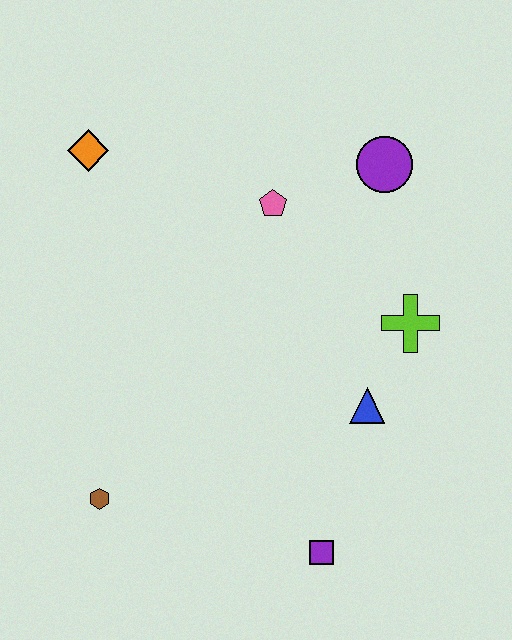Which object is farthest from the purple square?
The orange diamond is farthest from the purple square.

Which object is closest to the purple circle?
The pink pentagon is closest to the purple circle.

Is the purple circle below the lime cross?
No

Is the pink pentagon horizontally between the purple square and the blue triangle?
No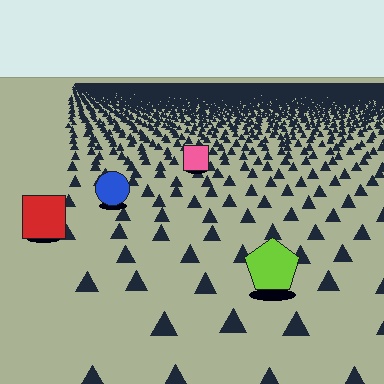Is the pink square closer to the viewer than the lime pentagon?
No. The lime pentagon is closer — you can tell from the texture gradient: the ground texture is coarser near it.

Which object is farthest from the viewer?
The pink square is farthest from the viewer. It appears smaller and the ground texture around it is denser.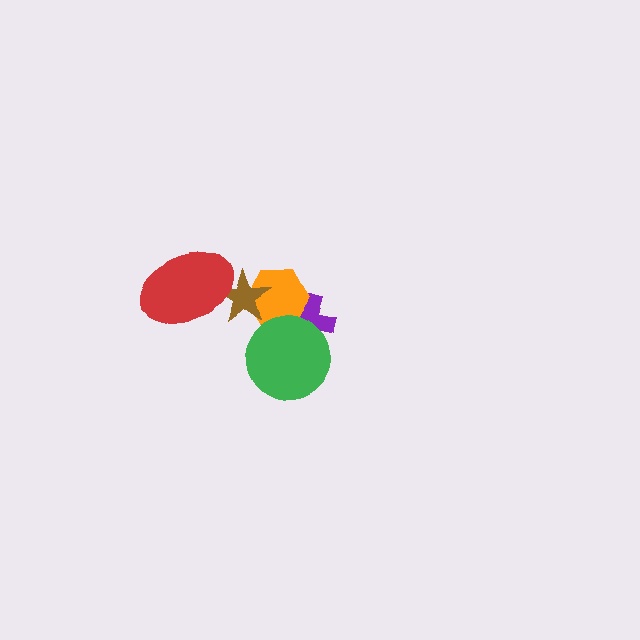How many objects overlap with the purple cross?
2 objects overlap with the purple cross.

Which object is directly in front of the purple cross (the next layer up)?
The orange hexagon is directly in front of the purple cross.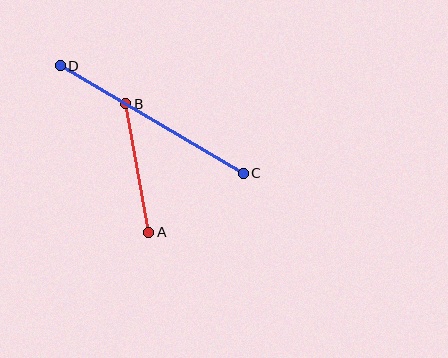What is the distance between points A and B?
The distance is approximately 130 pixels.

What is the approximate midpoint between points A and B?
The midpoint is at approximately (137, 168) pixels.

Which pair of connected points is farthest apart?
Points C and D are farthest apart.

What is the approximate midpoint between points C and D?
The midpoint is at approximately (152, 120) pixels.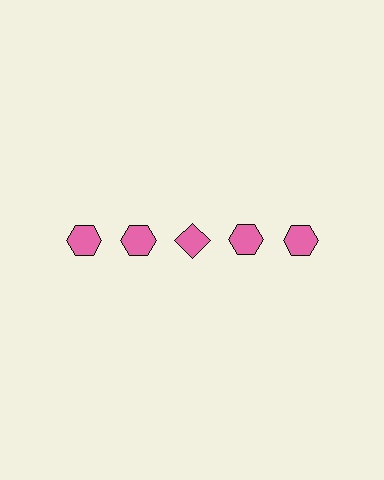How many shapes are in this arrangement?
There are 5 shapes arranged in a grid pattern.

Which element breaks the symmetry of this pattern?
The pink diamond in the top row, center column breaks the symmetry. All other shapes are pink hexagons.